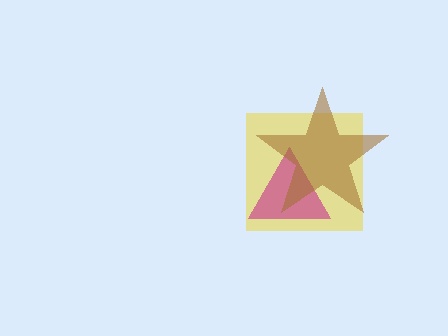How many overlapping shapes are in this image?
There are 3 overlapping shapes in the image.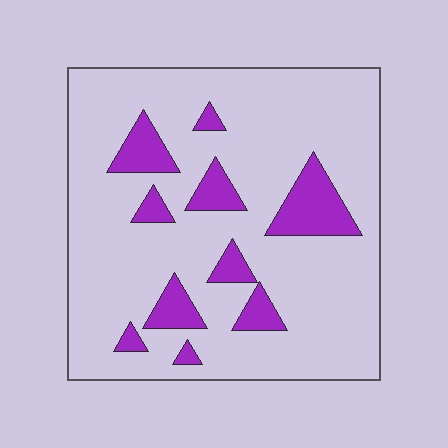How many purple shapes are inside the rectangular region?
10.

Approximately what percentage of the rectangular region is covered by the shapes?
Approximately 15%.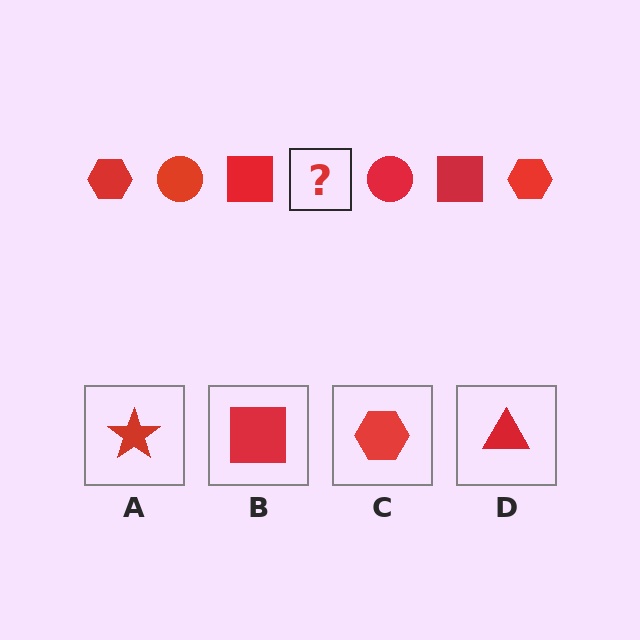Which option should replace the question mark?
Option C.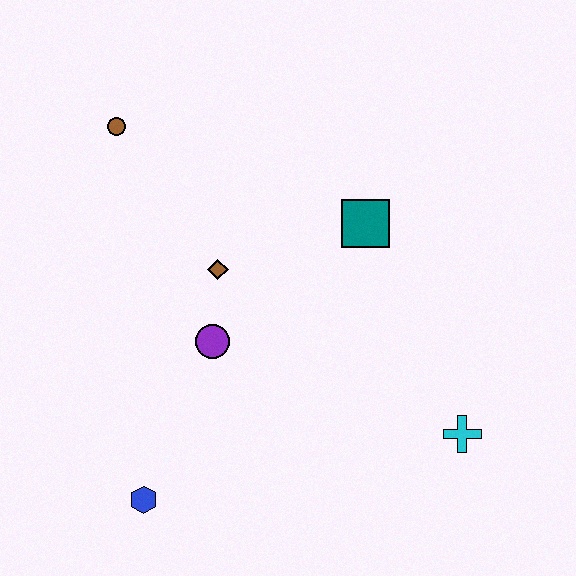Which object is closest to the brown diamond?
The purple circle is closest to the brown diamond.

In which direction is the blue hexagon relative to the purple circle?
The blue hexagon is below the purple circle.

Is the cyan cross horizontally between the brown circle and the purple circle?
No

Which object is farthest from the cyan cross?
The brown circle is farthest from the cyan cross.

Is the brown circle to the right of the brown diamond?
No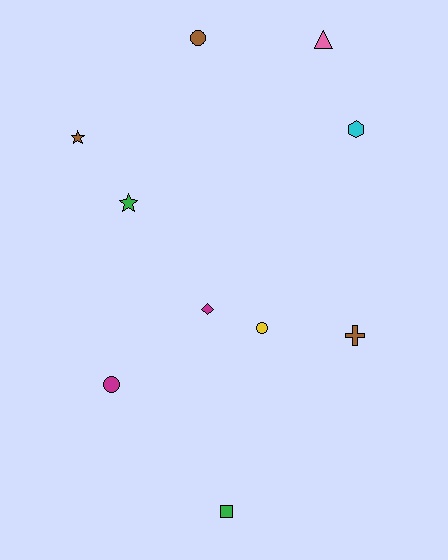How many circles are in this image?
There are 3 circles.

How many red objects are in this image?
There are no red objects.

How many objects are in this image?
There are 10 objects.